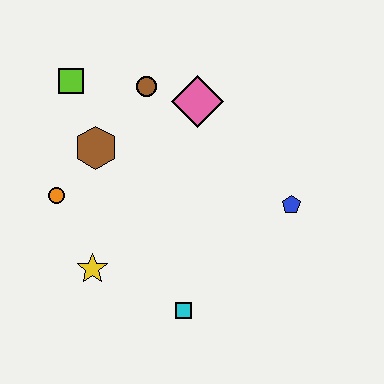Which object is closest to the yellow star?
The orange circle is closest to the yellow star.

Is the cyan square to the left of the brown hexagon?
No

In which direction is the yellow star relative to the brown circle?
The yellow star is below the brown circle.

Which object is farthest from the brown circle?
The cyan square is farthest from the brown circle.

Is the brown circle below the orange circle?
No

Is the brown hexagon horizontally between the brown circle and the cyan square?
No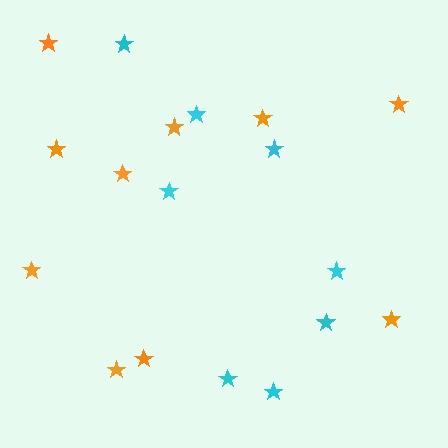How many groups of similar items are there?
There are 2 groups: one group of cyan stars (8) and one group of orange stars (10).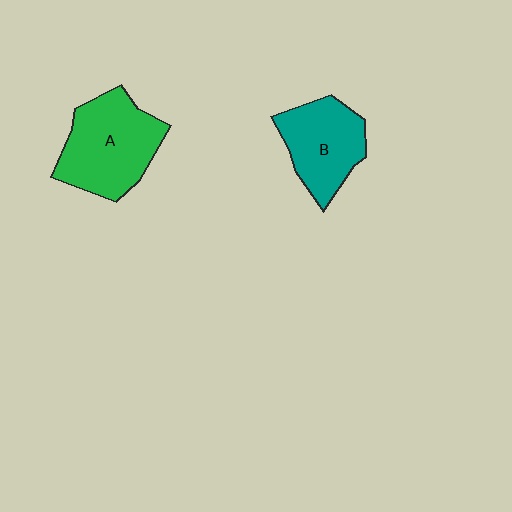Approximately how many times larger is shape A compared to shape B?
Approximately 1.3 times.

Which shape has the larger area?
Shape A (green).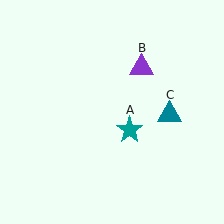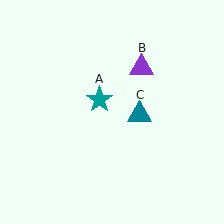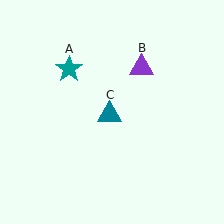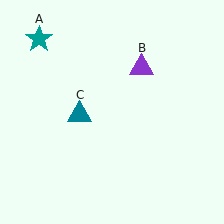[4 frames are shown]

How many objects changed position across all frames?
2 objects changed position: teal star (object A), teal triangle (object C).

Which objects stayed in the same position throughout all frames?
Purple triangle (object B) remained stationary.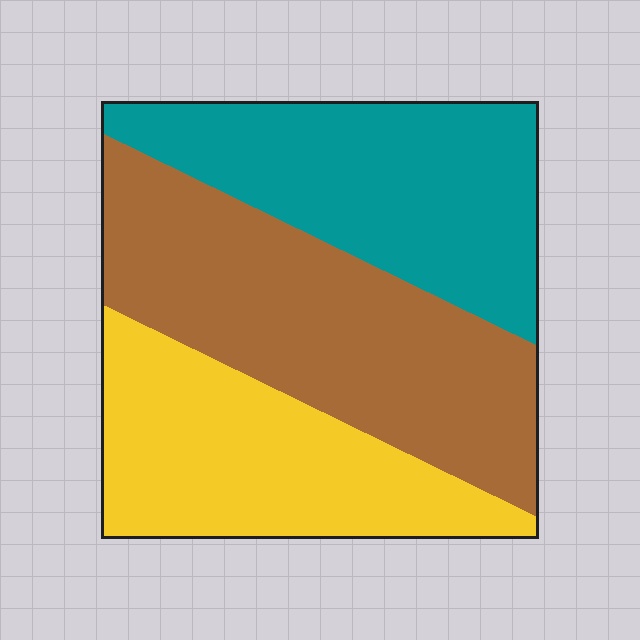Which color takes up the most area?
Brown, at roughly 40%.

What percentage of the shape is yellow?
Yellow covers 29% of the shape.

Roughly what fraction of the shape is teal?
Teal covers roughly 30% of the shape.